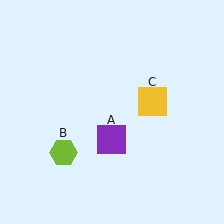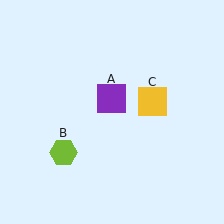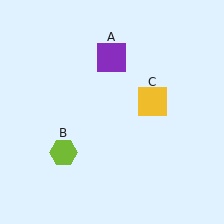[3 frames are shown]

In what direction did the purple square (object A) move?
The purple square (object A) moved up.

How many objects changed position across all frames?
1 object changed position: purple square (object A).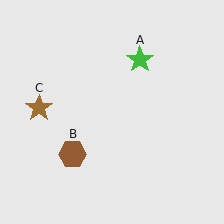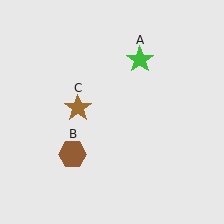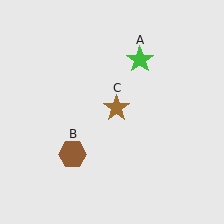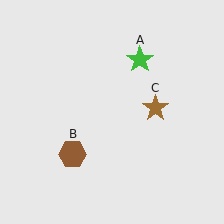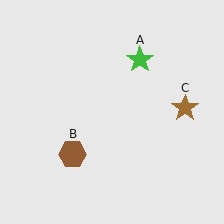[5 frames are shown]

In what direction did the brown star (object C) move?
The brown star (object C) moved right.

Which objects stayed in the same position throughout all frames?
Green star (object A) and brown hexagon (object B) remained stationary.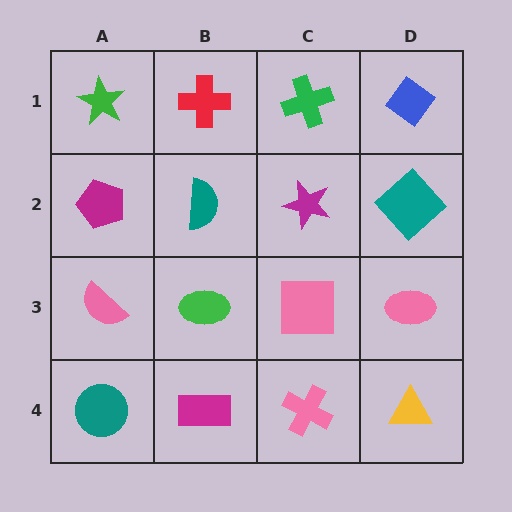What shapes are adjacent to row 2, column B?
A red cross (row 1, column B), a green ellipse (row 3, column B), a magenta pentagon (row 2, column A), a magenta star (row 2, column C).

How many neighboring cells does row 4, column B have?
3.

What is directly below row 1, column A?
A magenta pentagon.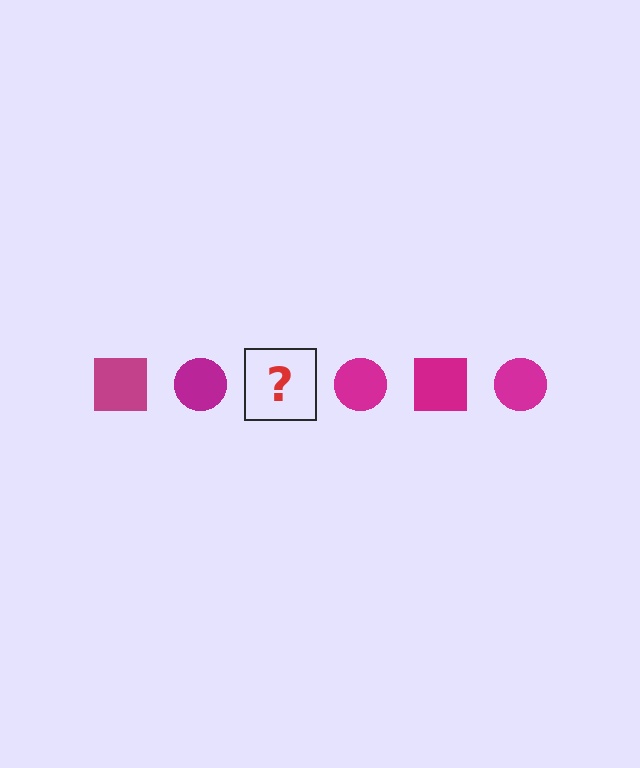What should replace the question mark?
The question mark should be replaced with a magenta square.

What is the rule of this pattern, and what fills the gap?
The rule is that the pattern cycles through square, circle shapes in magenta. The gap should be filled with a magenta square.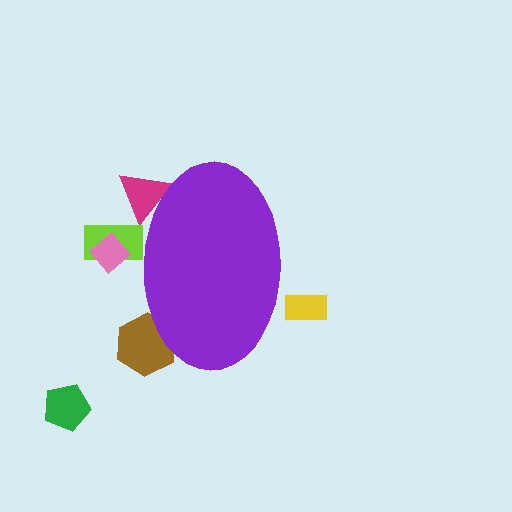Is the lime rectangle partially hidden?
Yes, the lime rectangle is partially hidden behind the purple ellipse.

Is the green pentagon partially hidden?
No, the green pentagon is fully visible.